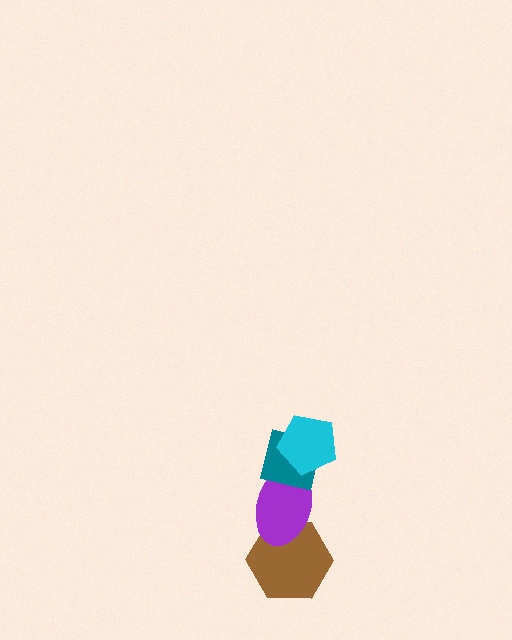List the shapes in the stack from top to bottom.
From top to bottom: the cyan pentagon, the teal square, the purple ellipse, the brown hexagon.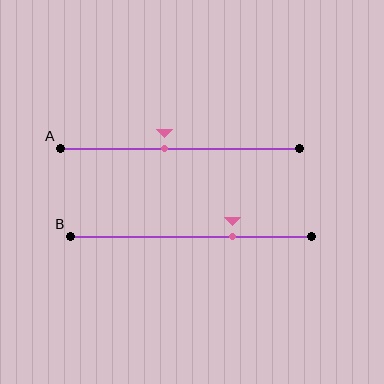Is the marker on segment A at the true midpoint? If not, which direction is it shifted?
No, the marker on segment A is shifted to the left by about 6% of the segment length.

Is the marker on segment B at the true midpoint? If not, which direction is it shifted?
No, the marker on segment B is shifted to the right by about 17% of the segment length.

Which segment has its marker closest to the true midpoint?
Segment A has its marker closest to the true midpoint.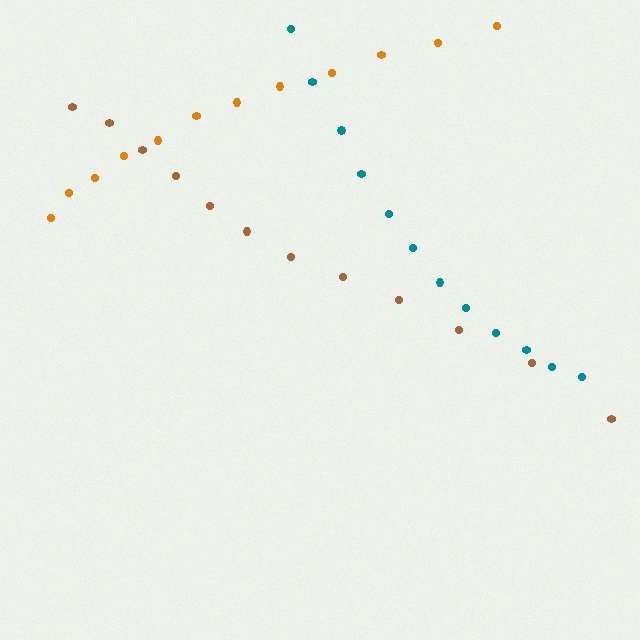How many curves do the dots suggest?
There are 3 distinct paths.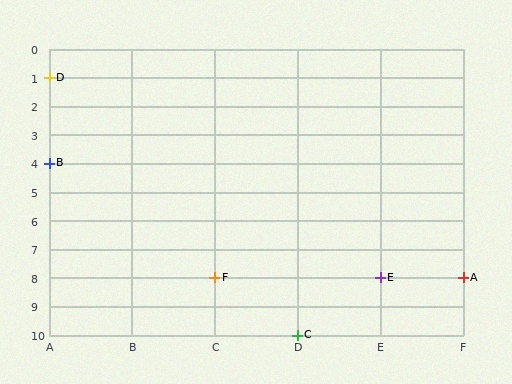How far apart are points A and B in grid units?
Points A and B are 5 columns and 4 rows apart (about 6.4 grid units diagonally).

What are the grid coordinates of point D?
Point D is at grid coordinates (A, 1).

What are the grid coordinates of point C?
Point C is at grid coordinates (D, 10).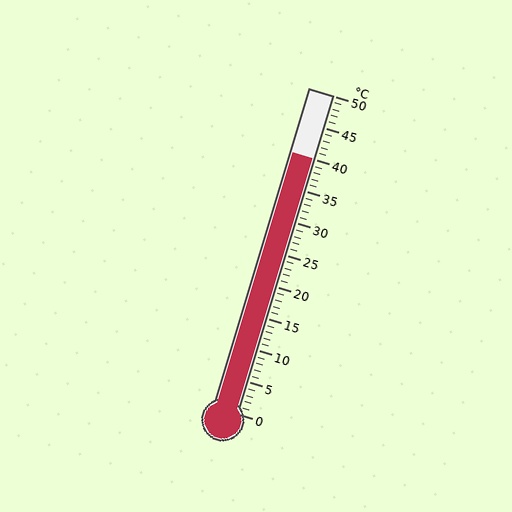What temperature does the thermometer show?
The thermometer shows approximately 40°C.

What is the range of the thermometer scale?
The thermometer scale ranges from 0°C to 50°C.